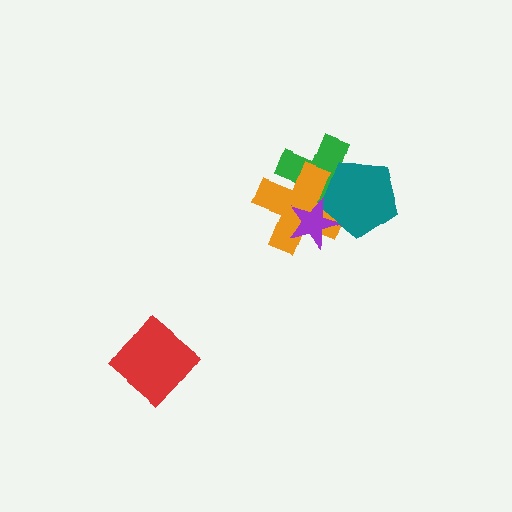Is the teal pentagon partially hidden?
Yes, it is partially covered by another shape.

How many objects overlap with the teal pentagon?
3 objects overlap with the teal pentagon.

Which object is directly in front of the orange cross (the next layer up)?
The teal pentagon is directly in front of the orange cross.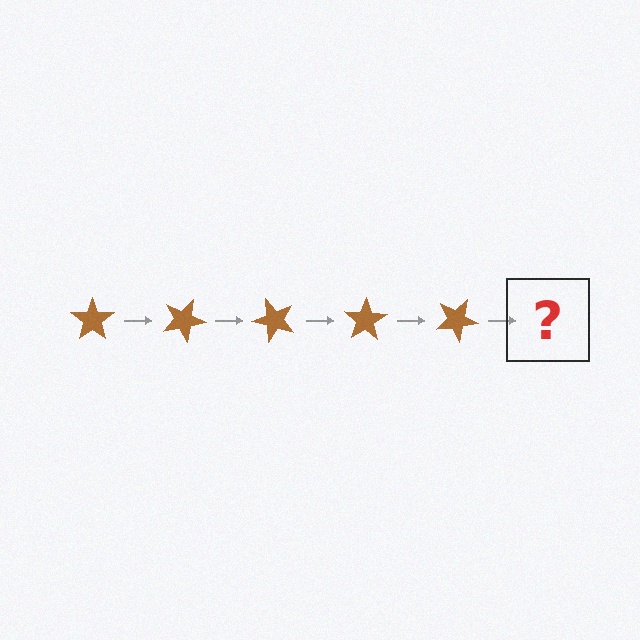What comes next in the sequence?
The next element should be a brown star rotated 125 degrees.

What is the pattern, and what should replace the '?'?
The pattern is that the star rotates 25 degrees each step. The '?' should be a brown star rotated 125 degrees.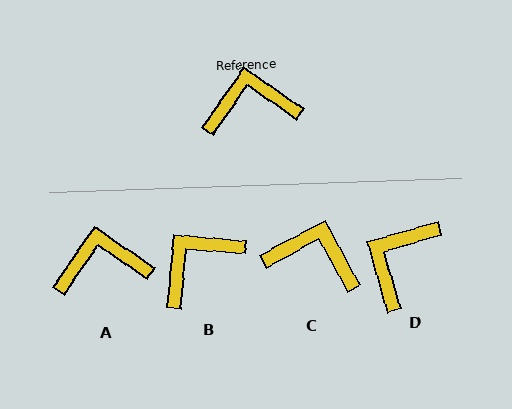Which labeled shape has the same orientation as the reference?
A.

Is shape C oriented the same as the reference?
No, it is off by about 27 degrees.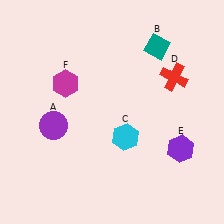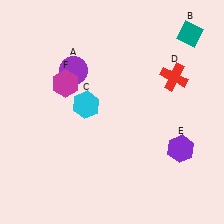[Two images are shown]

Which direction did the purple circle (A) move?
The purple circle (A) moved up.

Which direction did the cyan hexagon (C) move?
The cyan hexagon (C) moved left.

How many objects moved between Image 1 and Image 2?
3 objects moved between the two images.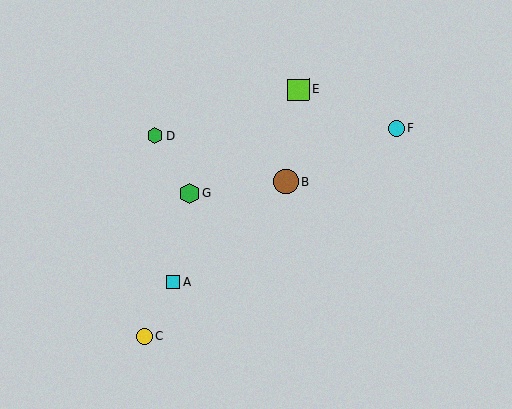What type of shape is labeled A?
Shape A is a cyan square.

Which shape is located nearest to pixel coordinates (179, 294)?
The cyan square (labeled A) at (173, 282) is nearest to that location.